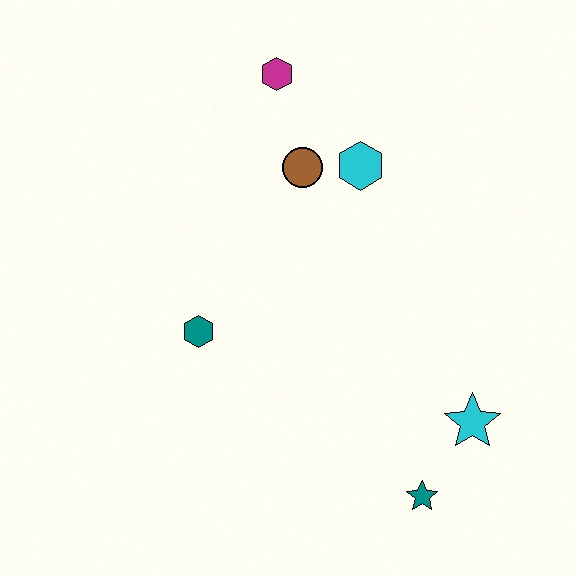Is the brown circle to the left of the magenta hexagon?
No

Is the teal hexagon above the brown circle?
No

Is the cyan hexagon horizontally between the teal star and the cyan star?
No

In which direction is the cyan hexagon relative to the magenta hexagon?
The cyan hexagon is below the magenta hexagon.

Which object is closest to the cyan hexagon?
The brown circle is closest to the cyan hexagon.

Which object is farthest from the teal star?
The magenta hexagon is farthest from the teal star.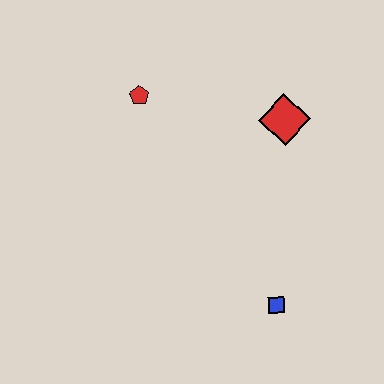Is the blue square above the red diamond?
No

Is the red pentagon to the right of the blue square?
No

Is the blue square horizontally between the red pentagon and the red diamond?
Yes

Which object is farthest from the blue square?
The red pentagon is farthest from the blue square.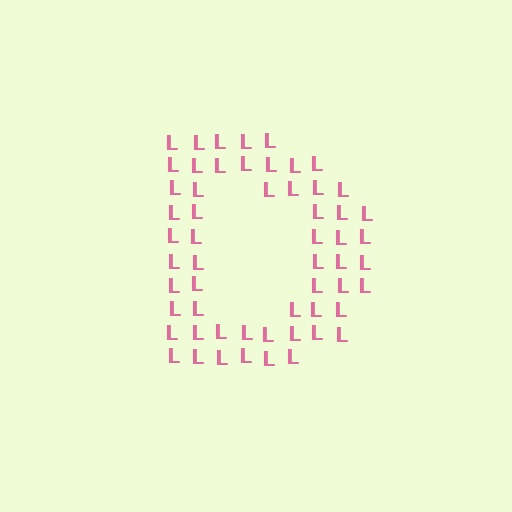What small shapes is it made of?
It is made of small letter L's.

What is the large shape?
The large shape is the letter D.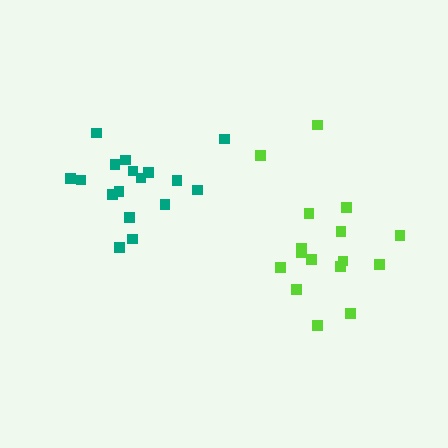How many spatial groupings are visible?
There are 2 spatial groupings.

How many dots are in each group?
Group 1: 16 dots, Group 2: 17 dots (33 total).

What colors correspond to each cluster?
The clusters are colored: lime, teal.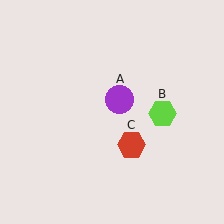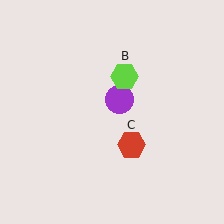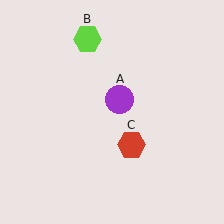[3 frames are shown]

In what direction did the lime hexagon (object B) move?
The lime hexagon (object B) moved up and to the left.